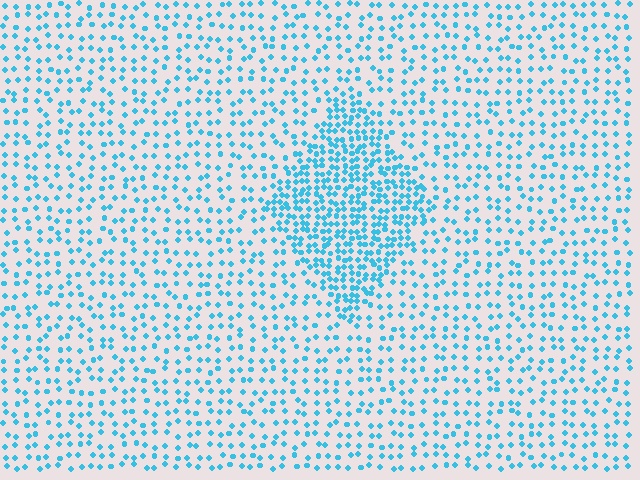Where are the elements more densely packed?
The elements are more densely packed inside the diamond boundary.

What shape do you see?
I see a diamond.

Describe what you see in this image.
The image contains small cyan elements arranged at two different densities. A diamond-shaped region is visible where the elements are more densely packed than the surrounding area.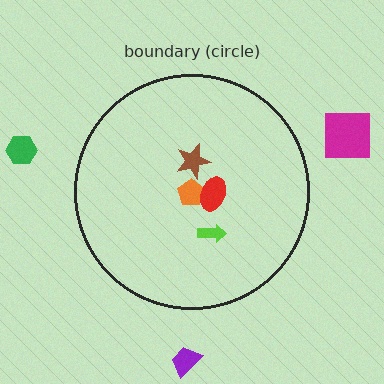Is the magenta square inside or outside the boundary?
Outside.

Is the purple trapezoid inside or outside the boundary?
Outside.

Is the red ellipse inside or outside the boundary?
Inside.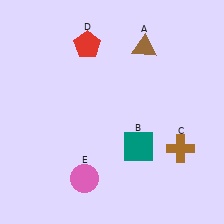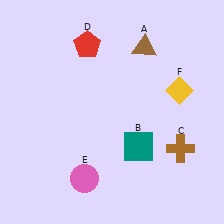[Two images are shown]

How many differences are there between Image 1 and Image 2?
There is 1 difference between the two images.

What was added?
A yellow diamond (F) was added in Image 2.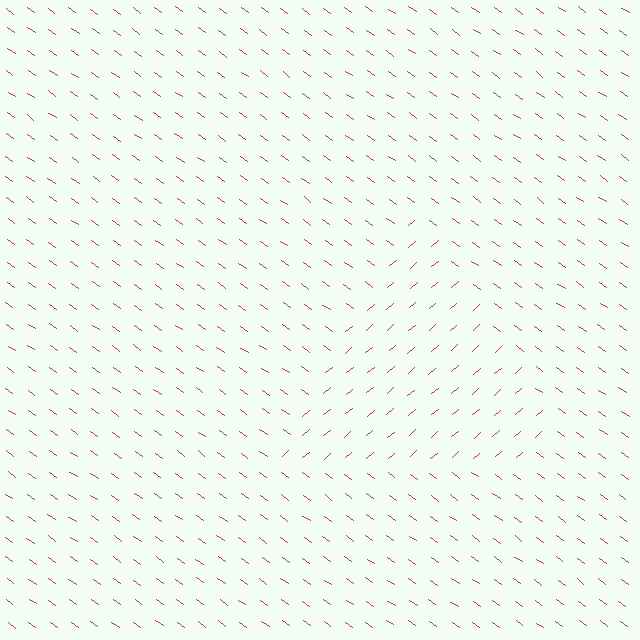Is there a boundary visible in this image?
Yes, there is a texture boundary formed by a change in line orientation.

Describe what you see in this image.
The image is filled with small red line segments. A triangle region in the image has lines oriented differently from the surrounding lines, creating a visible texture boundary.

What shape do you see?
I see a triangle.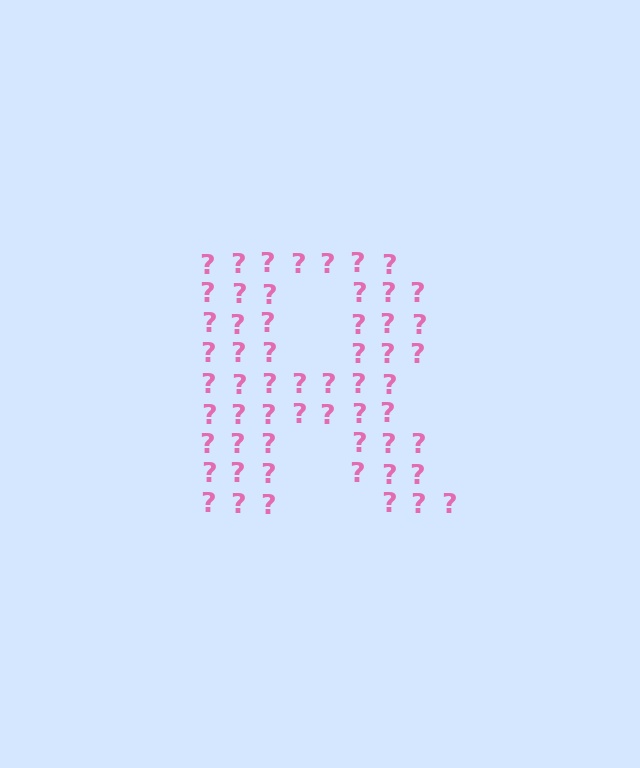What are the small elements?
The small elements are question marks.